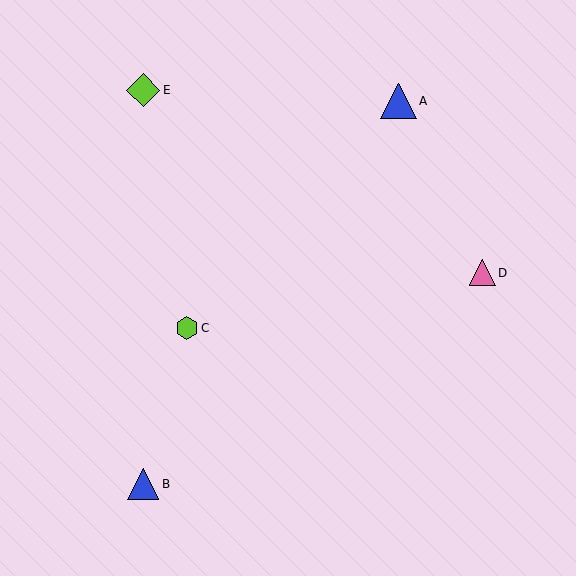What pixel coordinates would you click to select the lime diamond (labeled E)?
Click at (143, 90) to select the lime diamond E.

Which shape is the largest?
The blue triangle (labeled A) is the largest.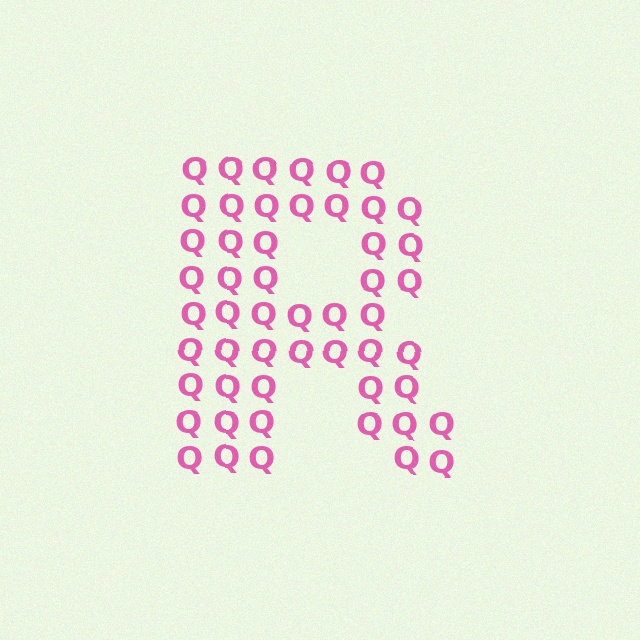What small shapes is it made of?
It is made of small letter Q's.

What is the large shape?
The large shape is the letter R.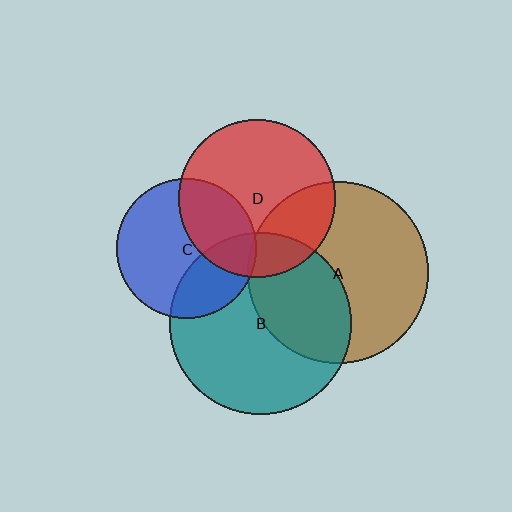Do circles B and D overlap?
Yes.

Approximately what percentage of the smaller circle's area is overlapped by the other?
Approximately 20%.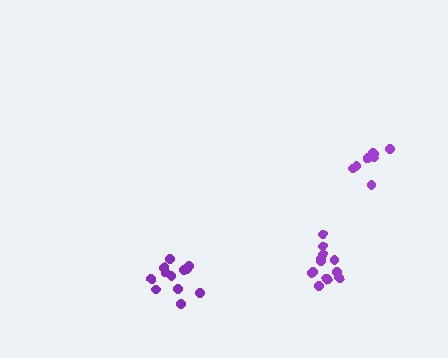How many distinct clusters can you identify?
There are 3 distinct clusters.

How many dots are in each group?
Group 1: 12 dots, Group 2: 9 dots, Group 3: 13 dots (34 total).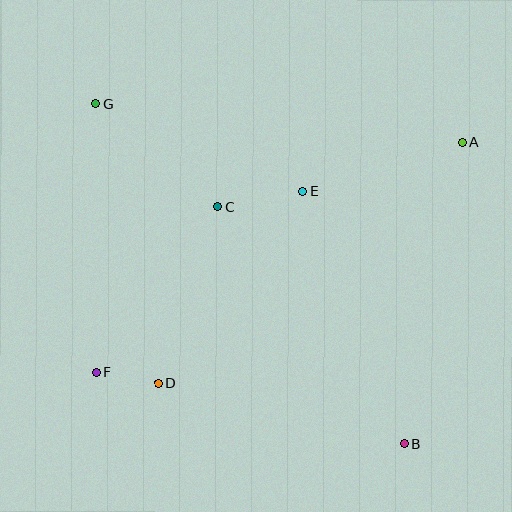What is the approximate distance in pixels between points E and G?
The distance between E and G is approximately 226 pixels.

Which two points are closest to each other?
Points D and F are closest to each other.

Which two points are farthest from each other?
Points B and G are farthest from each other.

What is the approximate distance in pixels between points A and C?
The distance between A and C is approximately 252 pixels.